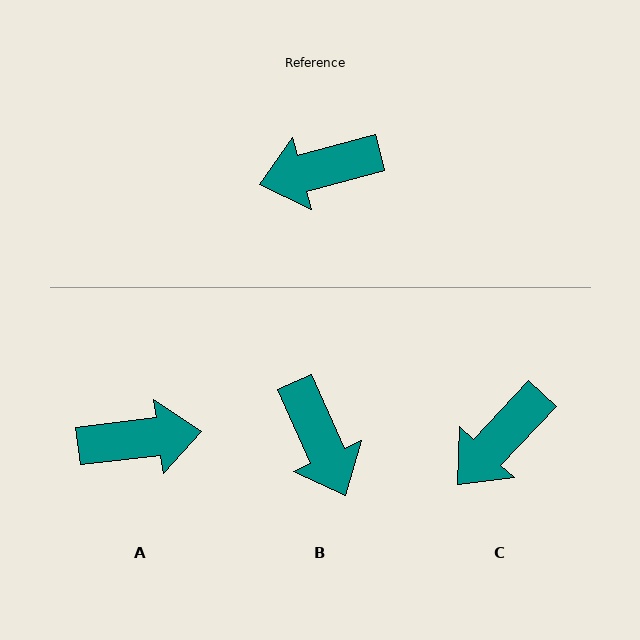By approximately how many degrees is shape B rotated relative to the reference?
Approximately 99 degrees counter-clockwise.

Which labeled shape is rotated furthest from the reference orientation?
A, about 172 degrees away.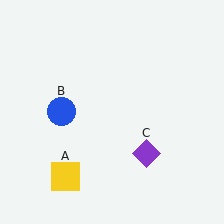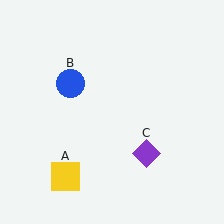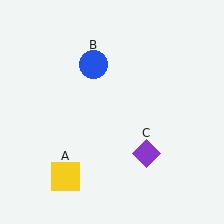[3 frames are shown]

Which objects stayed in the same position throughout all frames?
Yellow square (object A) and purple diamond (object C) remained stationary.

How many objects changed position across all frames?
1 object changed position: blue circle (object B).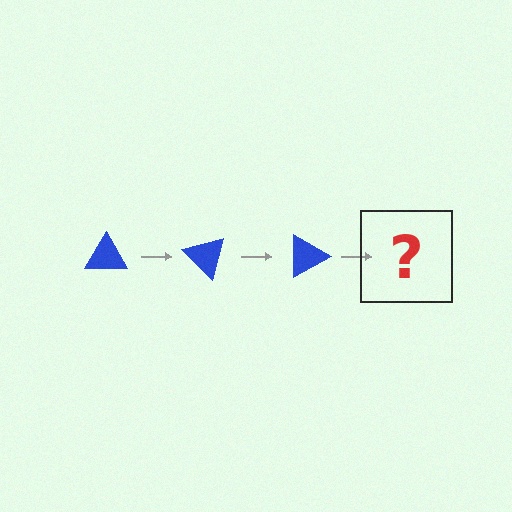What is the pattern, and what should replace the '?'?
The pattern is that the triangle rotates 45 degrees each step. The '?' should be a blue triangle rotated 135 degrees.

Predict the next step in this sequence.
The next step is a blue triangle rotated 135 degrees.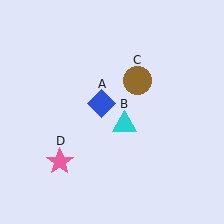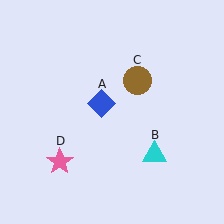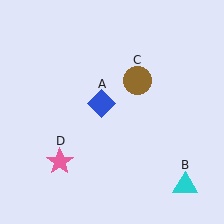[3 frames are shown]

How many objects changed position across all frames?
1 object changed position: cyan triangle (object B).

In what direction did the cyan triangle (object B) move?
The cyan triangle (object B) moved down and to the right.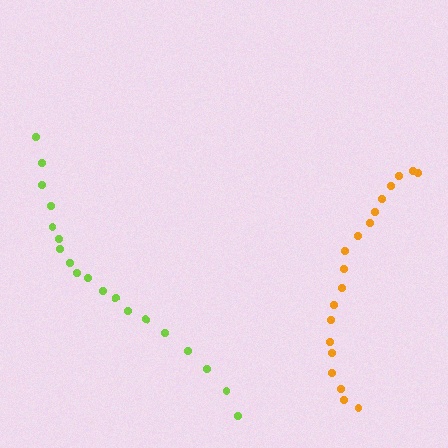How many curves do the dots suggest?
There are 2 distinct paths.